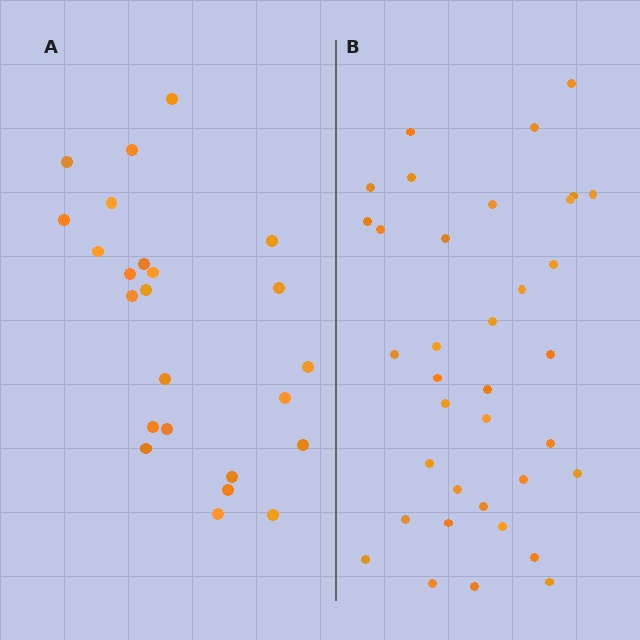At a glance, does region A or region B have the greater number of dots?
Region B (the right region) has more dots.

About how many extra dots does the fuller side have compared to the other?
Region B has roughly 12 or so more dots than region A.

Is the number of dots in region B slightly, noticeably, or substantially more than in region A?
Region B has substantially more. The ratio is roughly 1.5 to 1.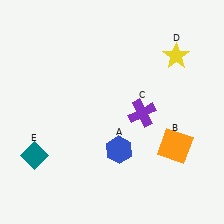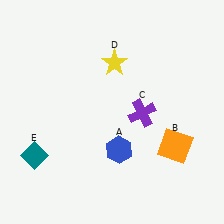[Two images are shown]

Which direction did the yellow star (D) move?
The yellow star (D) moved left.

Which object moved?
The yellow star (D) moved left.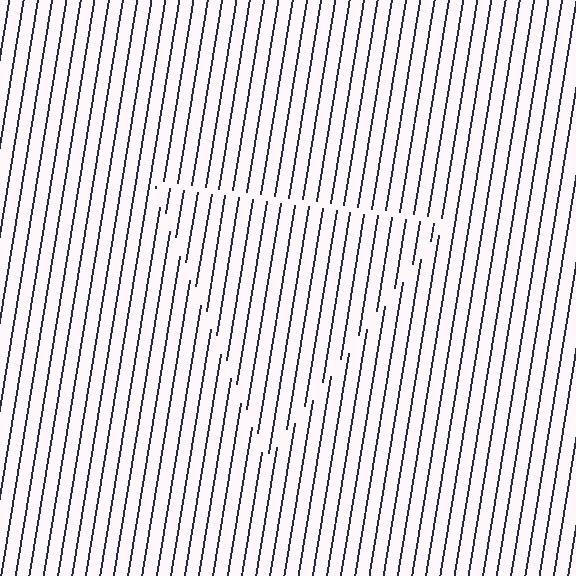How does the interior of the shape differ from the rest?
The interior of the shape contains the same grating, shifted by half a period — the contour is defined by the phase discontinuity where line-ends from the inner and outer gratings abut.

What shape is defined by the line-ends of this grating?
An illusory triangle. The interior of the shape contains the same grating, shifted by half a period — the contour is defined by the phase discontinuity where line-ends from the inner and outer gratings abut.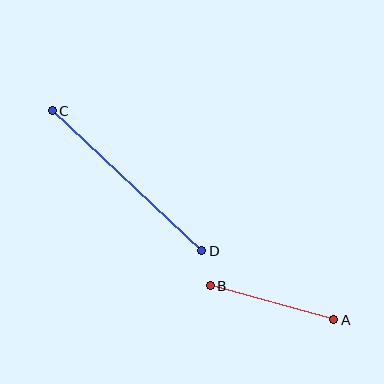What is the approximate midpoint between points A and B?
The midpoint is at approximately (272, 303) pixels.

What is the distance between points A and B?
The distance is approximately 128 pixels.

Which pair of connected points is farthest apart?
Points C and D are farthest apart.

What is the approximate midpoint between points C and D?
The midpoint is at approximately (127, 181) pixels.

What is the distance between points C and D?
The distance is approximately 205 pixels.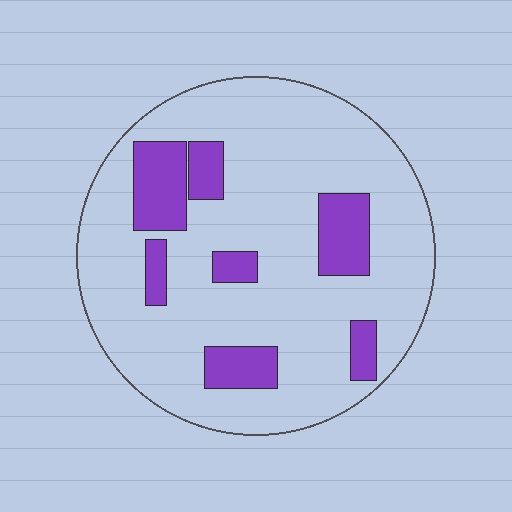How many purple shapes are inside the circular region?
7.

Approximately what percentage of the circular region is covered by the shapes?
Approximately 20%.